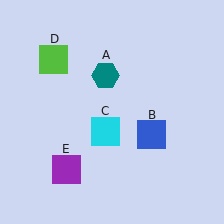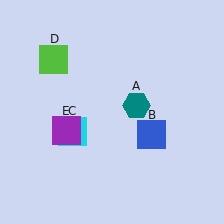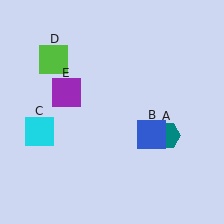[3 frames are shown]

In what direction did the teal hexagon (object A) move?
The teal hexagon (object A) moved down and to the right.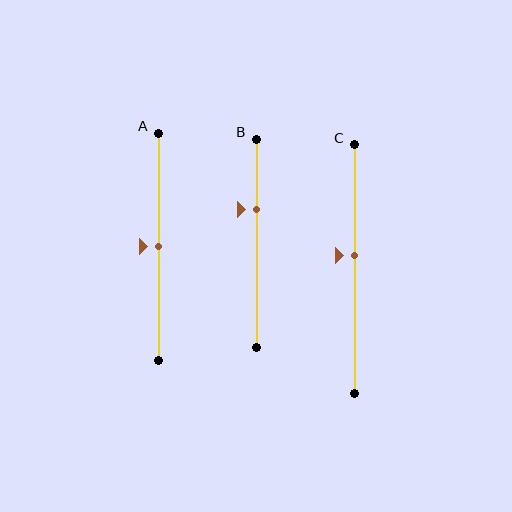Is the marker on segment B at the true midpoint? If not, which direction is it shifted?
No, the marker on segment B is shifted upward by about 16% of the segment length.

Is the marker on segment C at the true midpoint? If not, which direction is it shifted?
No, the marker on segment C is shifted upward by about 5% of the segment length.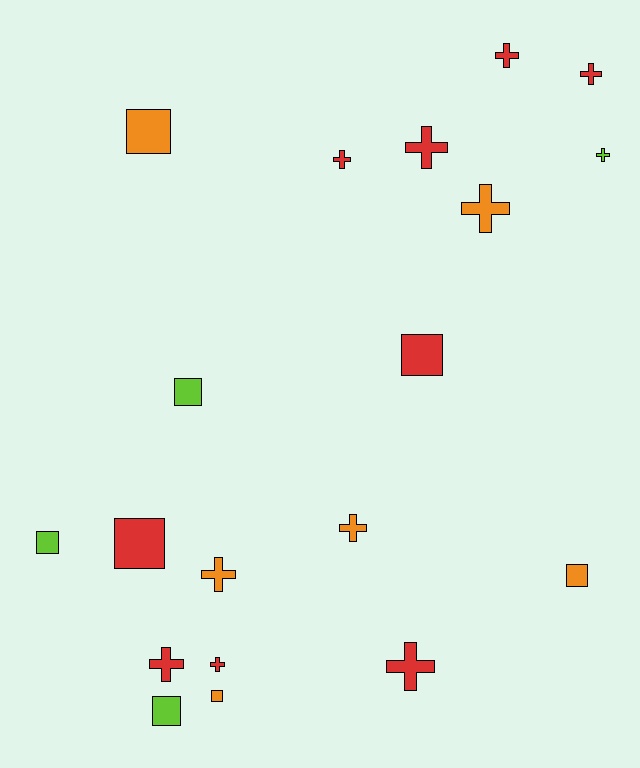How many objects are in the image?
There are 19 objects.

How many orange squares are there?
There are 3 orange squares.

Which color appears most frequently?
Red, with 9 objects.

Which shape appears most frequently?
Cross, with 11 objects.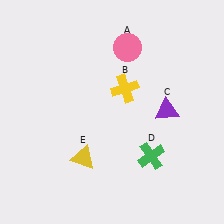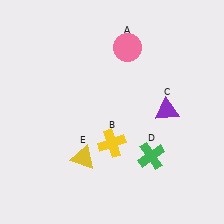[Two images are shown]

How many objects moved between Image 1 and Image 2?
1 object moved between the two images.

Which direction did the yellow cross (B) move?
The yellow cross (B) moved down.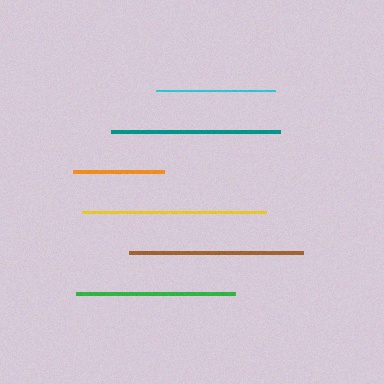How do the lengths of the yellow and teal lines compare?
The yellow and teal lines are approximately the same length.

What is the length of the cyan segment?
The cyan segment is approximately 119 pixels long.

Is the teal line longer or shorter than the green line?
The teal line is longer than the green line.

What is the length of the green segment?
The green segment is approximately 159 pixels long.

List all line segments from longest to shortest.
From longest to shortest: yellow, brown, teal, green, cyan, orange.